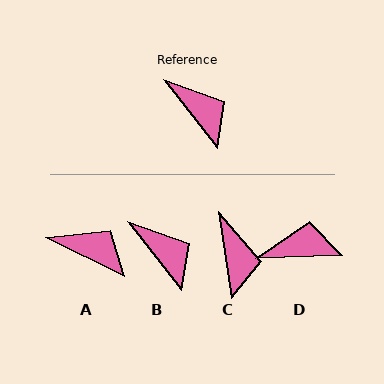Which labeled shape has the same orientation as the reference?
B.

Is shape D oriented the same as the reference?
No, it is off by about 54 degrees.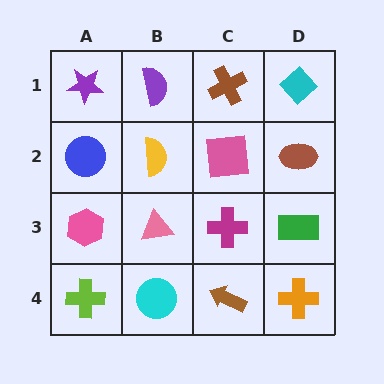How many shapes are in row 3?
4 shapes.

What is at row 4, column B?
A cyan circle.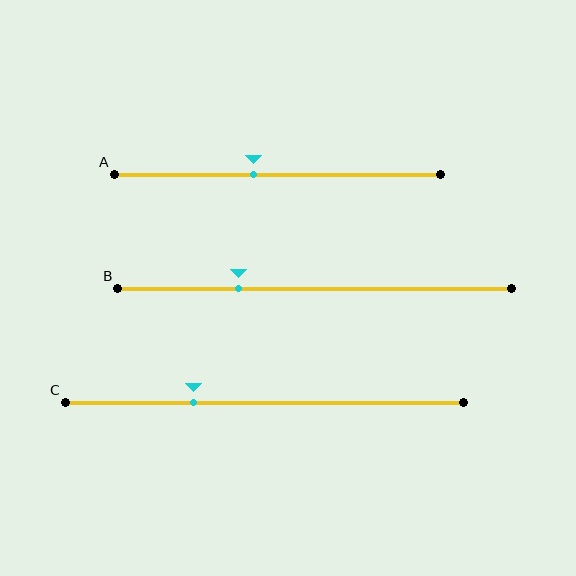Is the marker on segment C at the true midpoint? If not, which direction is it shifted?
No, the marker on segment C is shifted to the left by about 18% of the segment length.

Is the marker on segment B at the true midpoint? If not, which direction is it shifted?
No, the marker on segment B is shifted to the left by about 19% of the segment length.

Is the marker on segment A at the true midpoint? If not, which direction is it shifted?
No, the marker on segment A is shifted to the left by about 7% of the segment length.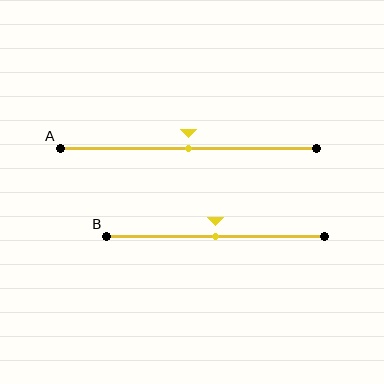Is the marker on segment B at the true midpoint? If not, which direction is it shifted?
Yes, the marker on segment B is at the true midpoint.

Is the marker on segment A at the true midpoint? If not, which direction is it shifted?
Yes, the marker on segment A is at the true midpoint.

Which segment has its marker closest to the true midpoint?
Segment A has its marker closest to the true midpoint.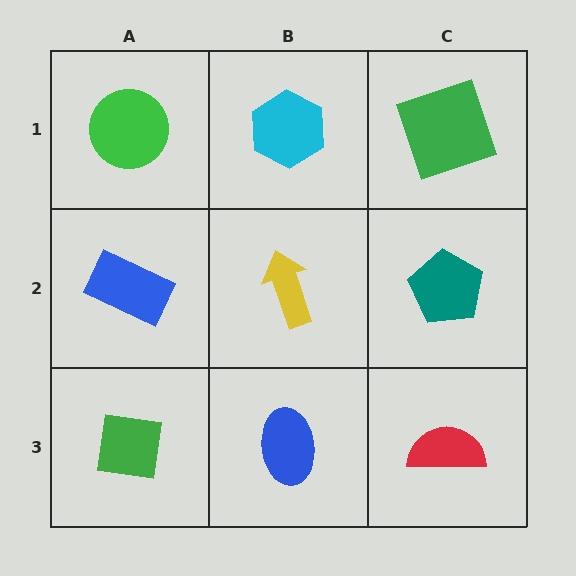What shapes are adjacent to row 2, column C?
A green square (row 1, column C), a red semicircle (row 3, column C), a yellow arrow (row 2, column B).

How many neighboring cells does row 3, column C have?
2.